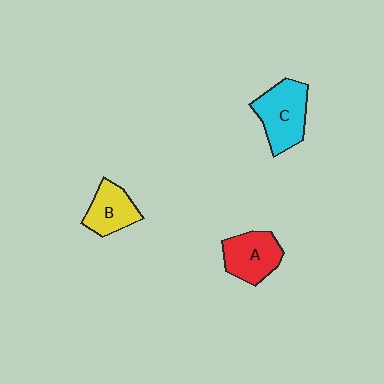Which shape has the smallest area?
Shape B (yellow).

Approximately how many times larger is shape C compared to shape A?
Approximately 1.2 times.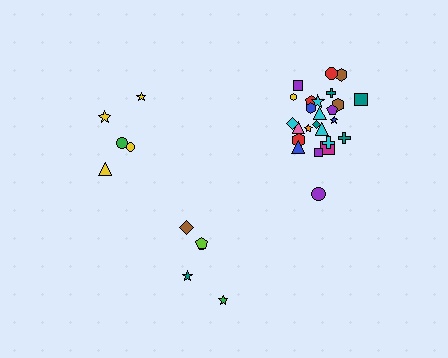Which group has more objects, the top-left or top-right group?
The top-right group.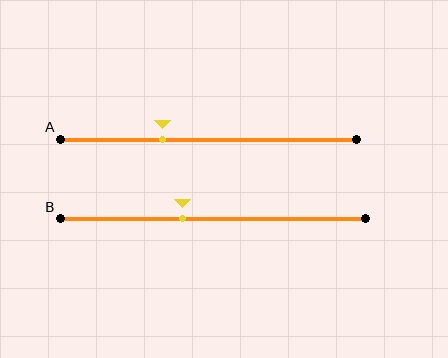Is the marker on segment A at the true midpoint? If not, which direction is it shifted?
No, the marker on segment A is shifted to the left by about 16% of the segment length.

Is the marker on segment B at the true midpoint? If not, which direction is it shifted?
No, the marker on segment B is shifted to the left by about 10% of the segment length.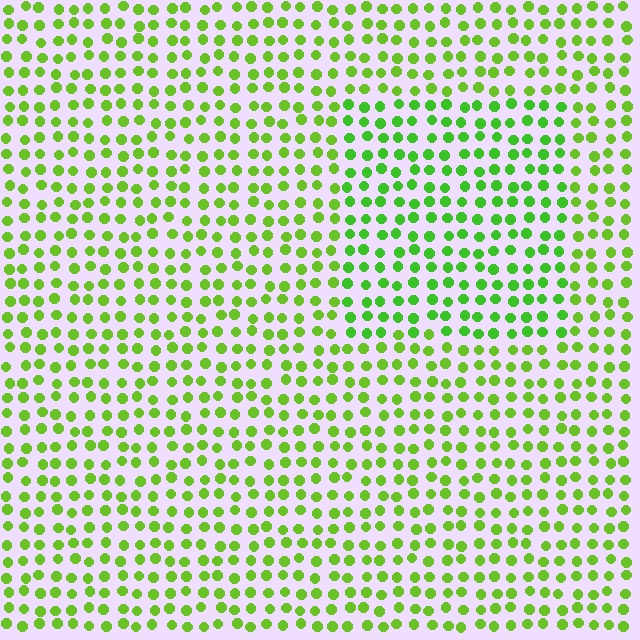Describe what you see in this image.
The image is filled with small lime elements in a uniform arrangement. A rectangle-shaped region is visible where the elements are tinted to a slightly different hue, forming a subtle color boundary.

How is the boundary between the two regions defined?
The boundary is defined purely by a slight shift in hue (about 18 degrees). Spacing, size, and orientation are identical on both sides.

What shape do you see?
I see a rectangle.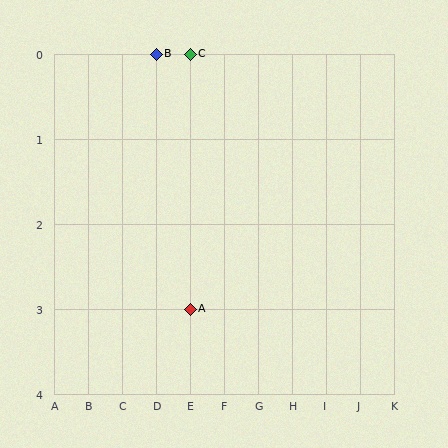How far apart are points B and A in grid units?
Points B and A are 1 column and 3 rows apart (about 3.2 grid units diagonally).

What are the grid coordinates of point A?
Point A is at grid coordinates (E, 3).